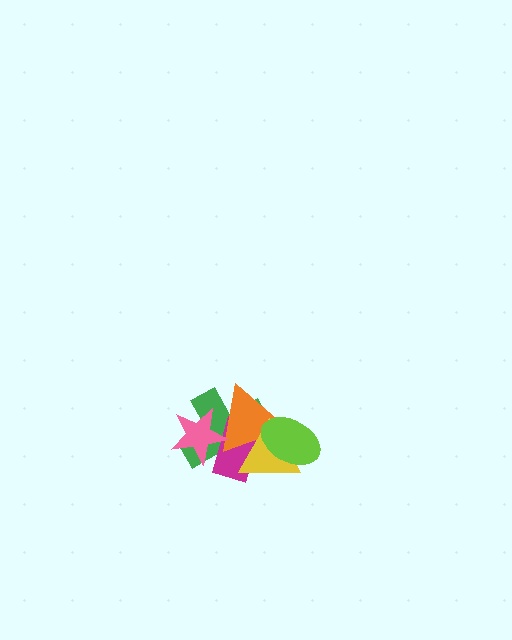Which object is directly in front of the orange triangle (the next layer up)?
The yellow triangle is directly in front of the orange triangle.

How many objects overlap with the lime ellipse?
4 objects overlap with the lime ellipse.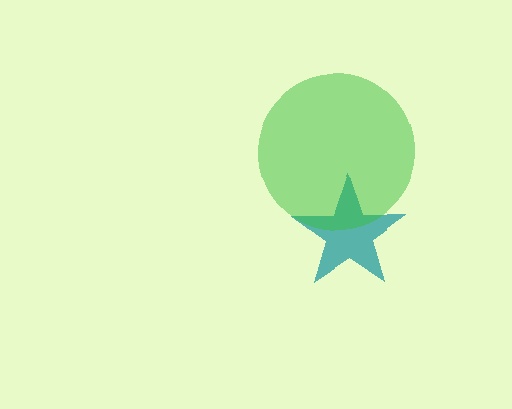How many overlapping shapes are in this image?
There are 2 overlapping shapes in the image.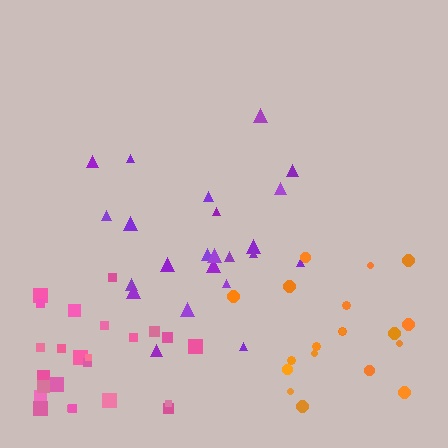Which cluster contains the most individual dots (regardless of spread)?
Pink (24).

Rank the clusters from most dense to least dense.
pink, orange, purple.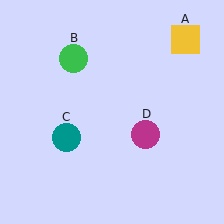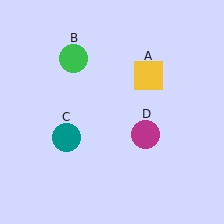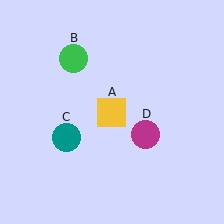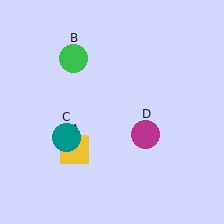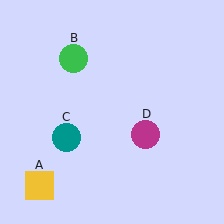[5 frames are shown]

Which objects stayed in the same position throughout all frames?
Green circle (object B) and teal circle (object C) and magenta circle (object D) remained stationary.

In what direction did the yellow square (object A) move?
The yellow square (object A) moved down and to the left.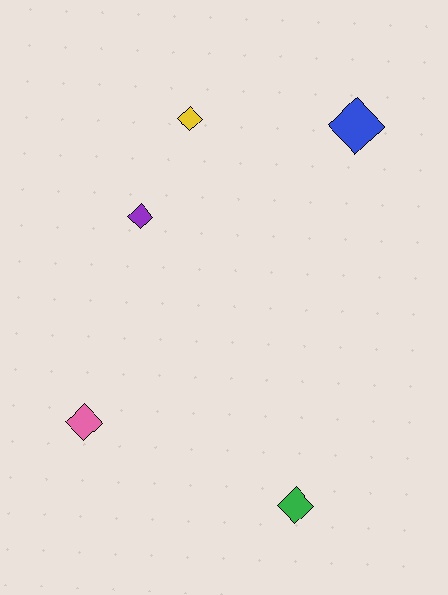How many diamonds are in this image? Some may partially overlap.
There are 5 diamonds.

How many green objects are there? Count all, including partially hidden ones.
There is 1 green object.